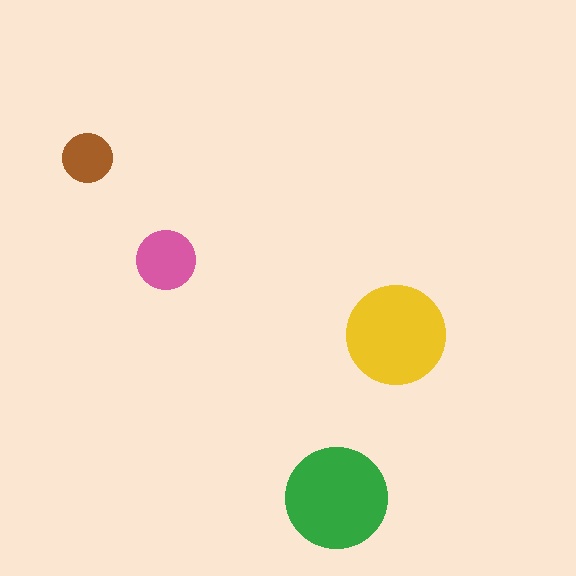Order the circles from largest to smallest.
the green one, the yellow one, the pink one, the brown one.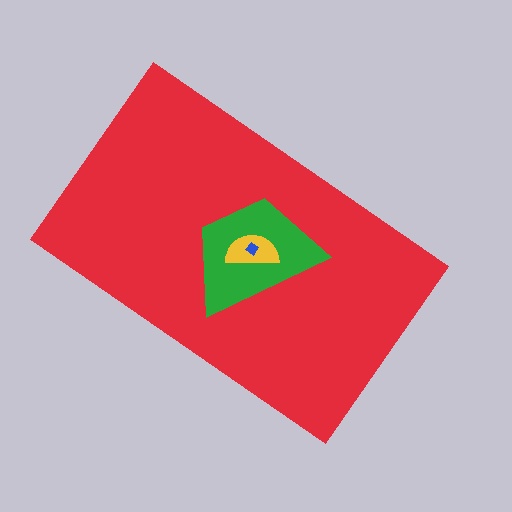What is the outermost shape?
The red rectangle.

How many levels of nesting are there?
4.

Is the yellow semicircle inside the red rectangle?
Yes.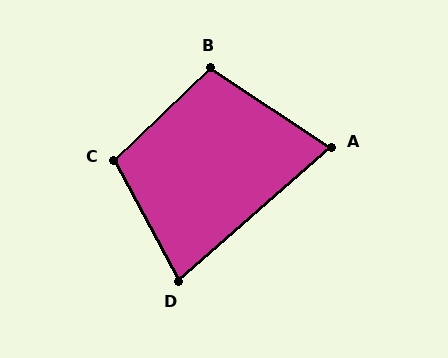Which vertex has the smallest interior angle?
A, at approximately 75 degrees.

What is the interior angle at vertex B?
Approximately 103 degrees (obtuse).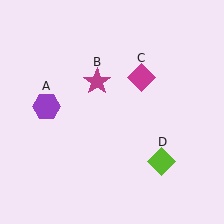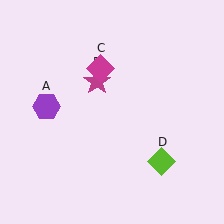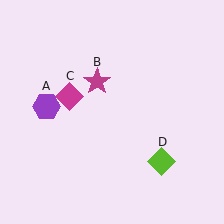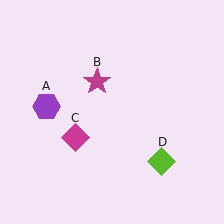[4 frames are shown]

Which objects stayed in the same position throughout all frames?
Purple hexagon (object A) and magenta star (object B) and lime diamond (object D) remained stationary.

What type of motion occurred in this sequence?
The magenta diamond (object C) rotated counterclockwise around the center of the scene.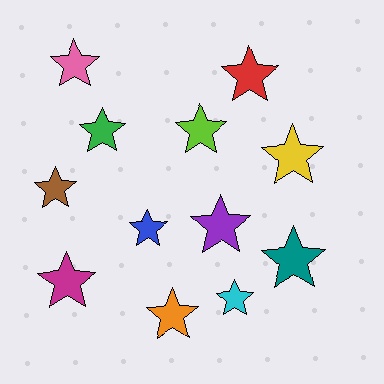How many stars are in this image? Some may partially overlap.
There are 12 stars.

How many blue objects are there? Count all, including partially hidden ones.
There is 1 blue object.